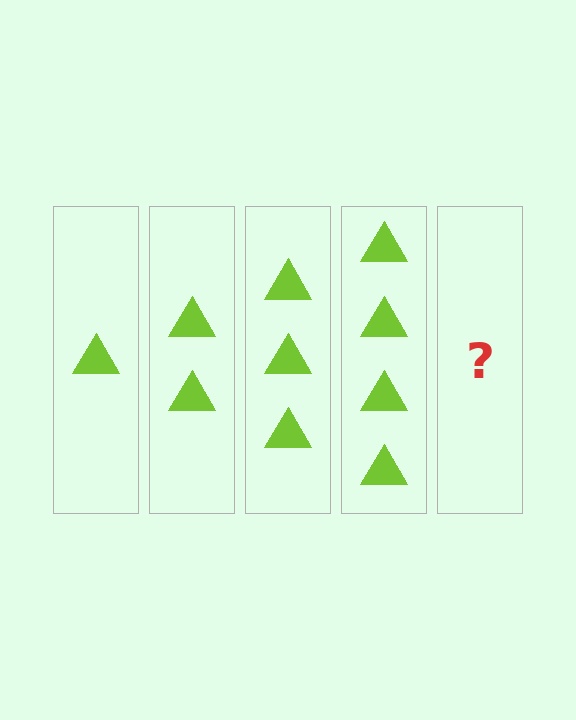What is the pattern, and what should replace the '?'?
The pattern is that each step adds one more triangle. The '?' should be 5 triangles.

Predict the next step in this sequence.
The next step is 5 triangles.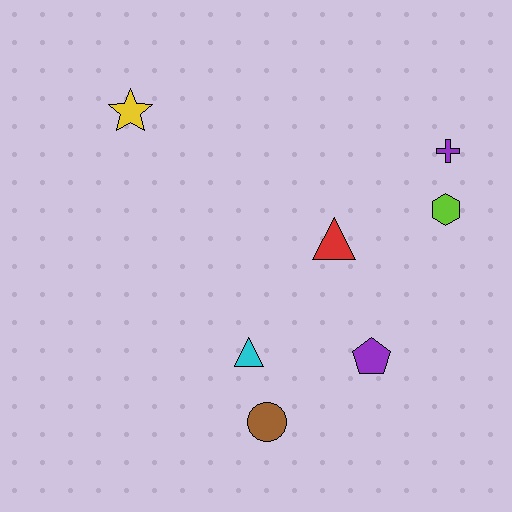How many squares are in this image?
There are no squares.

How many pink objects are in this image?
There are no pink objects.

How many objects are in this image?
There are 7 objects.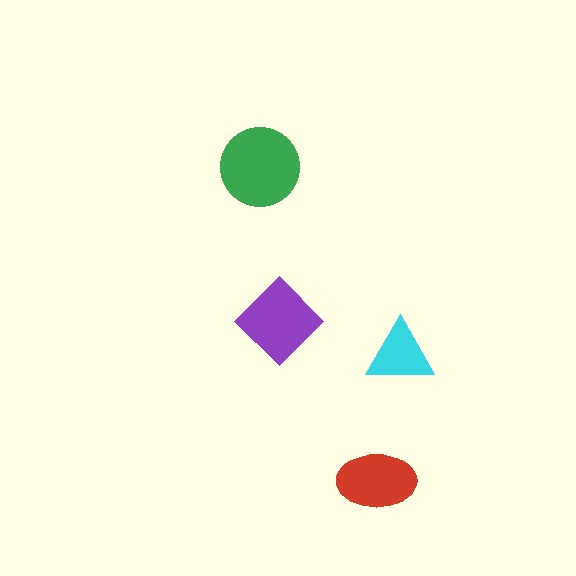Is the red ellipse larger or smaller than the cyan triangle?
Larger.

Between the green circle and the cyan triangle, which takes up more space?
The green circle.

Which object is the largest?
The green circle.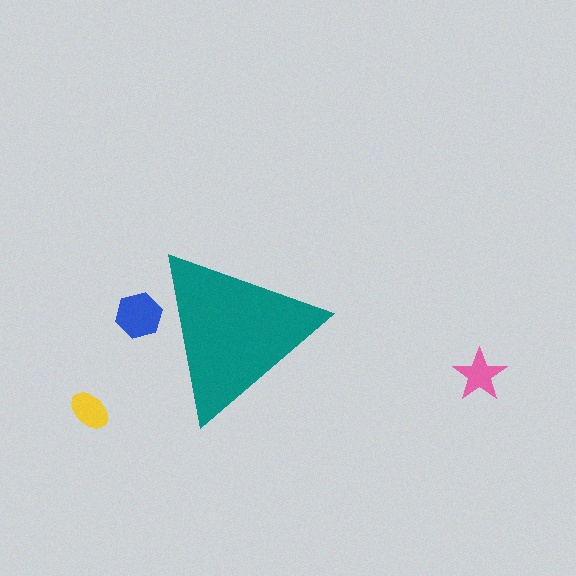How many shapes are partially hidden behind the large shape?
1 shape is partially hidden.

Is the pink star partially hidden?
No, the pink star is fully visible.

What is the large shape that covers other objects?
A teal triangle.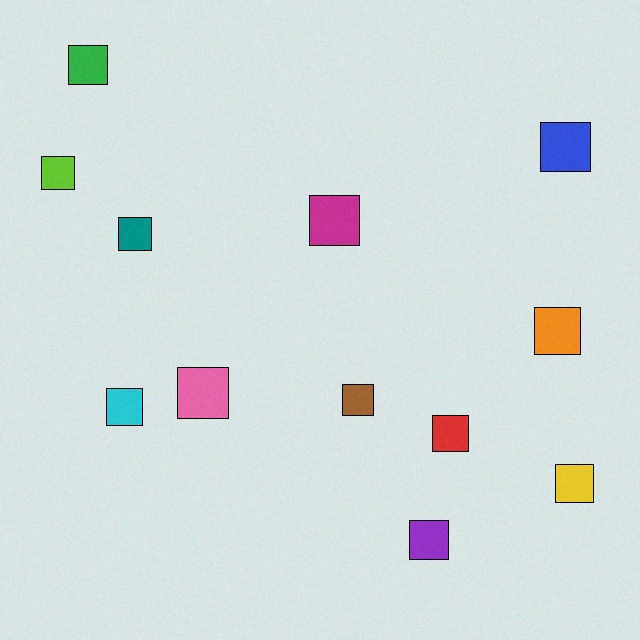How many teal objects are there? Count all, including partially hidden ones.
There is 1 teal object.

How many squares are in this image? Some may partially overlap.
There are 12 squares.